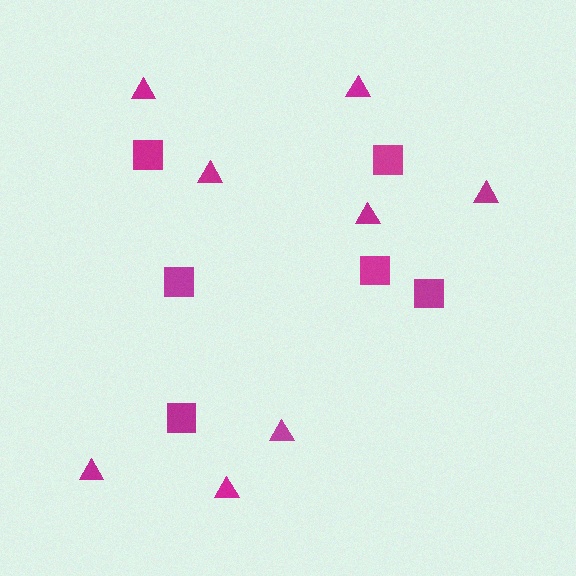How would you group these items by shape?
There are 2 groups: one group of squares (6) and one group of triangles (8).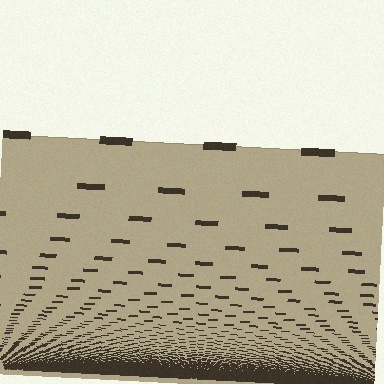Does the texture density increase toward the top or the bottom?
Density increases toward the bottom.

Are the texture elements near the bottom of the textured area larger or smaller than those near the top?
Smaller. The gradient is inverted — elements near the bottom are smaller and denser.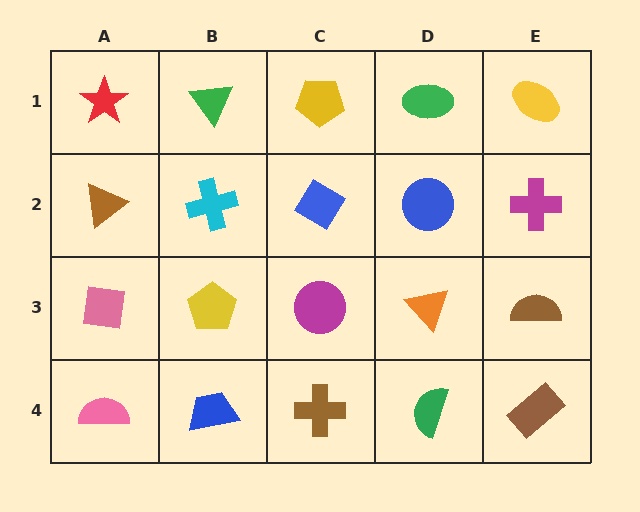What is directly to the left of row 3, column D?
A magenta circle.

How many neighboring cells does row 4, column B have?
3.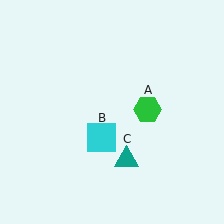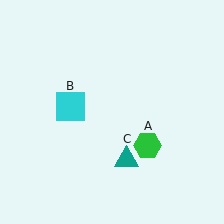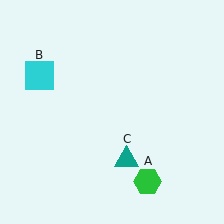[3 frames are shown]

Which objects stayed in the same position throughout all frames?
Teal triangle (object C) remained stationary.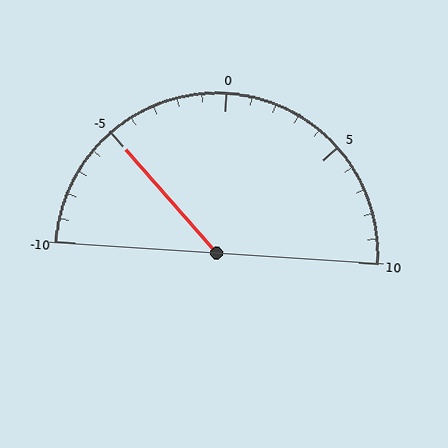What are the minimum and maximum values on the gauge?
The gauge ranges from -10 to 10.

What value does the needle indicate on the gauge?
The needle indicates approximately -5.